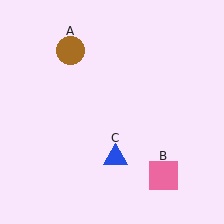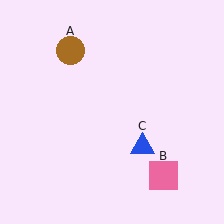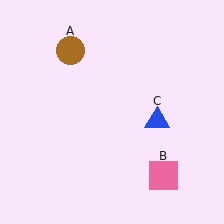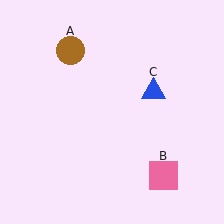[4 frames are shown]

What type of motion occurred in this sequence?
The blue triangle (object C) rotated counterclockwise around the center of the scene.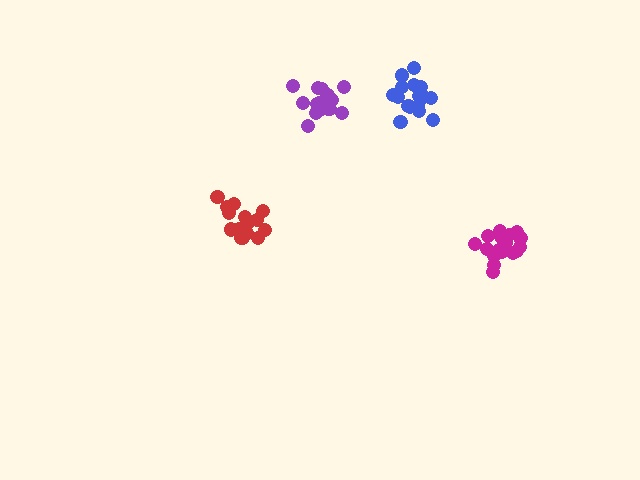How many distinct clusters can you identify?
There are 4 distinct clusters.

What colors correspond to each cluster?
The clusters are colored: red, magenta, purple, blue.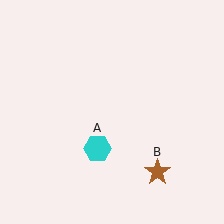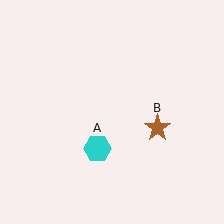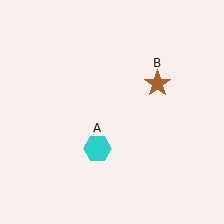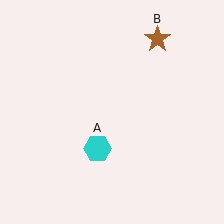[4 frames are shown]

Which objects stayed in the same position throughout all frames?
Cyan hexagon (object A) remained stationary.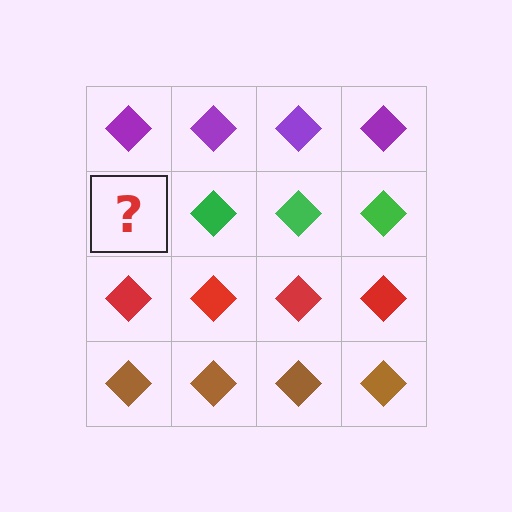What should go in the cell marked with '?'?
The missing cell should contain a green diamond.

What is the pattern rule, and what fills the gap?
The rule is that each row has a consistent color. The gap should be filled with a green diamond.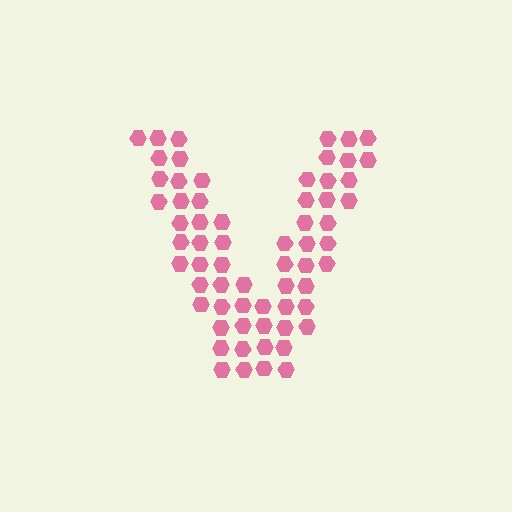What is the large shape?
The large shape is the letter V.